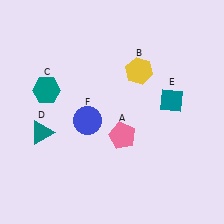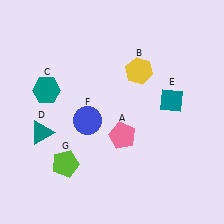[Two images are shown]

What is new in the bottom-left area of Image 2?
A lime pentagon (G) was added in the bottom-left area of Image 2.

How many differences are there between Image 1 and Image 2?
There is 1 difference between the two images.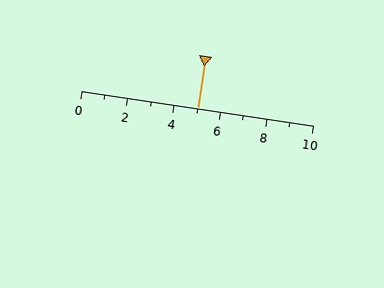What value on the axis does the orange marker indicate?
The marker indicates approximately 5.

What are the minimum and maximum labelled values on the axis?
The axis runs from 0 to 10.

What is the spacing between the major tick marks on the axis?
The major ticks are spaced 2 apart.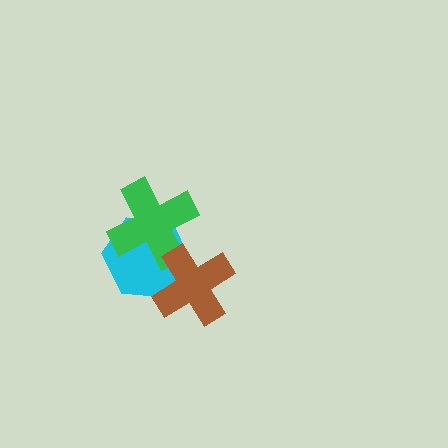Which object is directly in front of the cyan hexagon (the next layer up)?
The green cross is directly in front of the cyan hexagon.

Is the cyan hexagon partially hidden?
Yes, it is partially covered by another shape.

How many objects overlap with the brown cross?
2 objects overlap with the brown cross.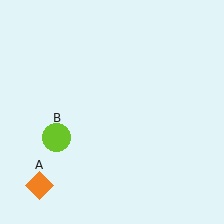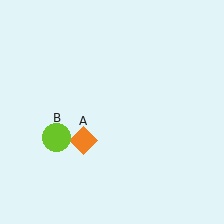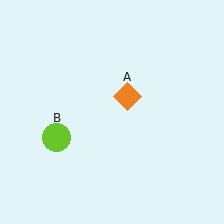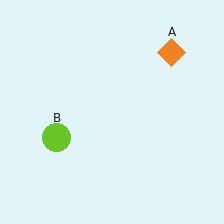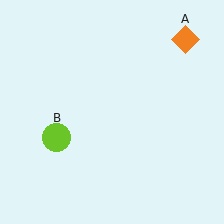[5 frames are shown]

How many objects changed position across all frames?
1 object changed position: orange diamond (object A).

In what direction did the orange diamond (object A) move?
The orange diamond (object A) moved up and to the right.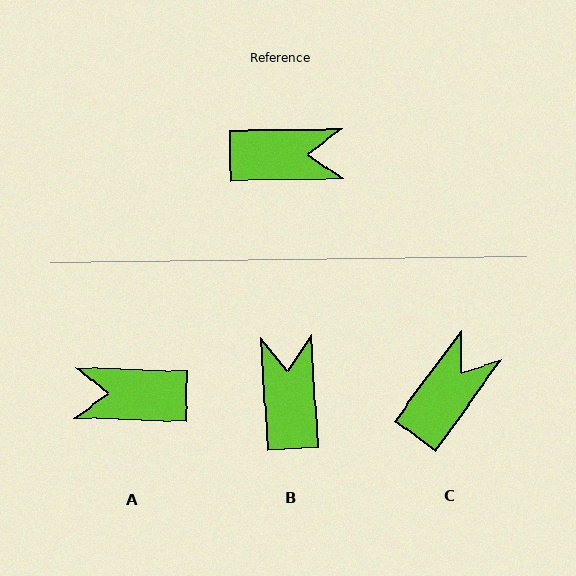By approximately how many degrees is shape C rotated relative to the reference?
Approximately 53 degrees counter-clockwise.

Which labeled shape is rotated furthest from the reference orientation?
A, about 177 degrees away.